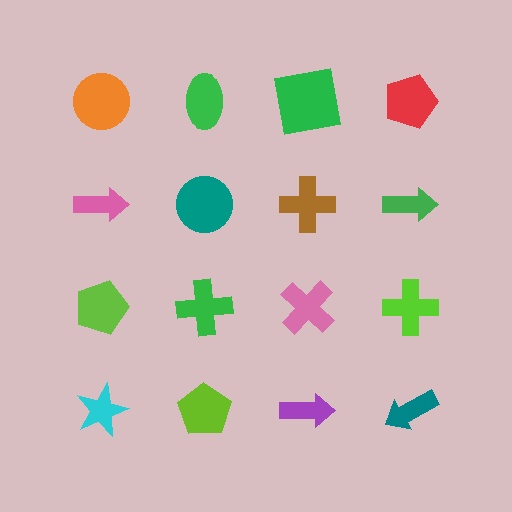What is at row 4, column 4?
A teal arrow.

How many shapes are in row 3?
4 shapes.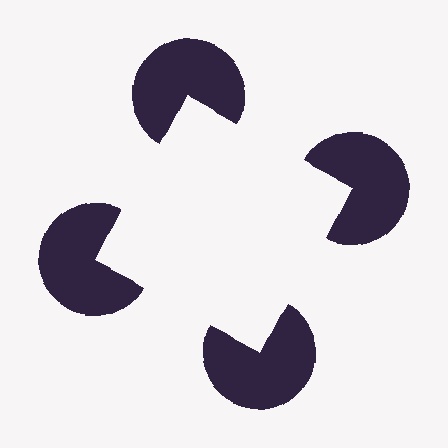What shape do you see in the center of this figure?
An illusory square — its edges are inferred from the aligned wedge cuts in the pac-man discs, not physically drawn.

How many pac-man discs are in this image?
There are 4 — one at each vertex of the illusory square.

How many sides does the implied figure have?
4 sides.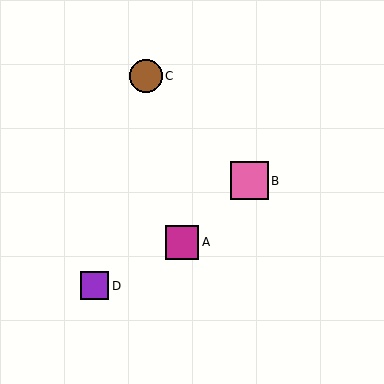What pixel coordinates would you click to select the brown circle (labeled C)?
Click at (146, 76) to select the brown circle C.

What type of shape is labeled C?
Shape C is a brown circle.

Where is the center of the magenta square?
The center of the magenta square is at (182, 242).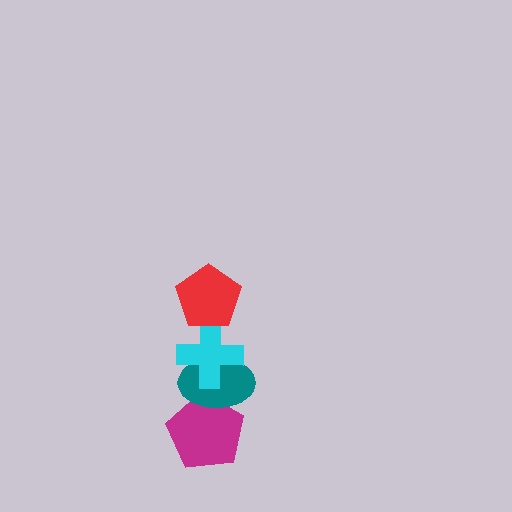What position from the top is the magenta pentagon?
The magenta pentagon is 4th from the top.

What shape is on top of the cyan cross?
The red pentagon is on top of the cyan cross.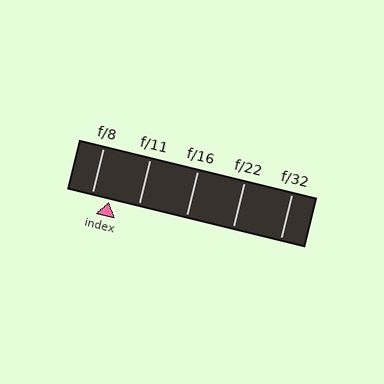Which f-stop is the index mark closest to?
The index mark is closest to f/8.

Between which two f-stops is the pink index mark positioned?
The index mark is between f/8 and f/11.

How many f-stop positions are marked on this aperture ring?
There are 5 f-stop positions marked.